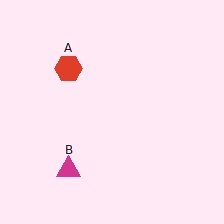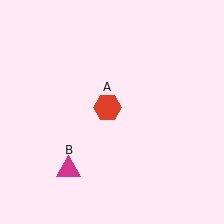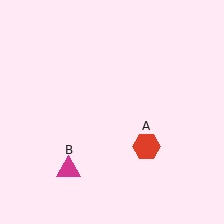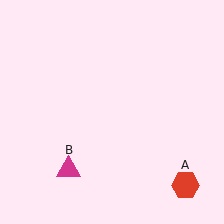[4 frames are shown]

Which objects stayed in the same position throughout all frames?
Magenta triangle (object B) remained stationary.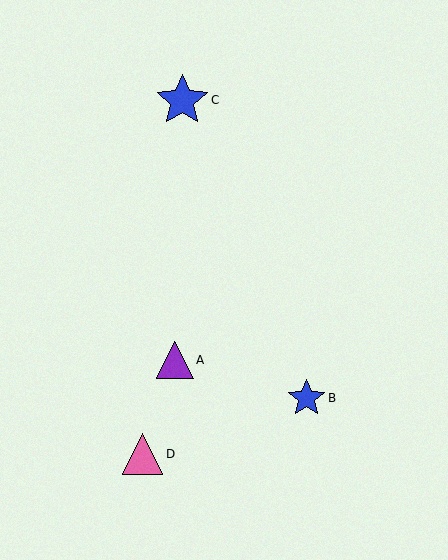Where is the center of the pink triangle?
The center of the pink triangle is at (143, 454).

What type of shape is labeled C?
Shape C is a blue star.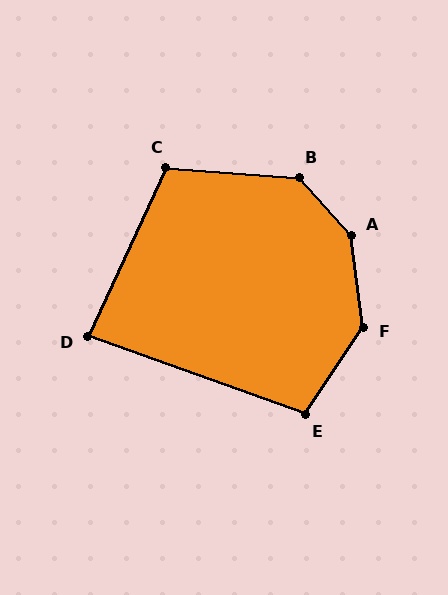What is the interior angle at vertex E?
Approximately 104 degrees (obtuse).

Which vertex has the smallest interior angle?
D, at approximately 85 degrees.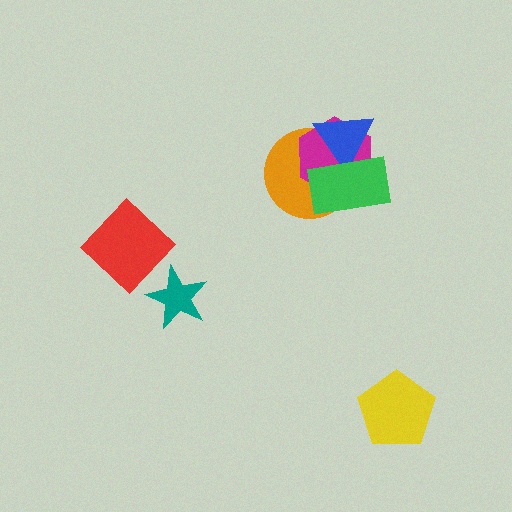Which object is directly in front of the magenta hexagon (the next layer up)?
The blue triangle is directly in front of the magenta hexagon.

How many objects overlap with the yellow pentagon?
0 objects overlap with the yellow pentagon.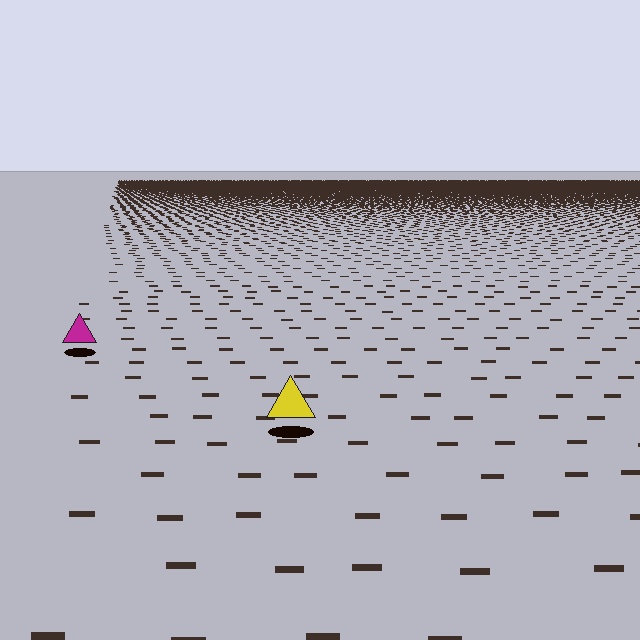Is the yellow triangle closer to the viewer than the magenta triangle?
Yes. The yellow triangle is closer — you can tell from the texture gradient: the ground texture is coarser near it.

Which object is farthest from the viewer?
The magenta triangle is farthest from the viewer. It appears smaller and the ground texture around it is denser.